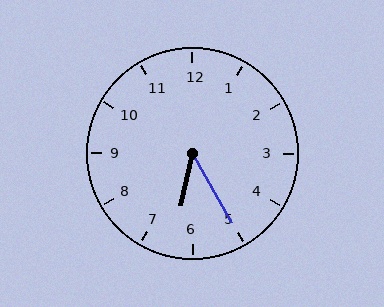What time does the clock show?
6:25.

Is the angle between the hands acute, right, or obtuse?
It is acute.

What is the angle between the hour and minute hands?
Approximately 42 degrees.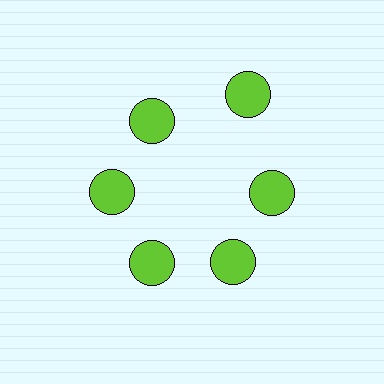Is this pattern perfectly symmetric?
No. The 6 lime circles are arranged in a ring, but one element near the 1 o'clock position is pushed outward from the center, breaking the 6-fold rotational symmetry.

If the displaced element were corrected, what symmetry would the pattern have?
It would have 6-fold rotational symmetry — the pattern would map onto itself every 60 degrees.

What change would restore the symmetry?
The symmetry would be restored by moving it inward, back onto the ring so that all 6 circles sit at equal angles and equal distance from the center.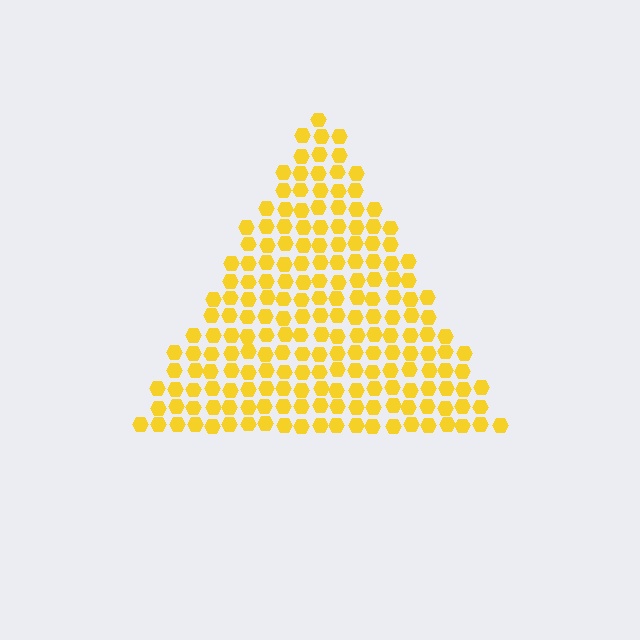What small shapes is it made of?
It is made of small hexagons.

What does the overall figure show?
The overall figure shows a triangle.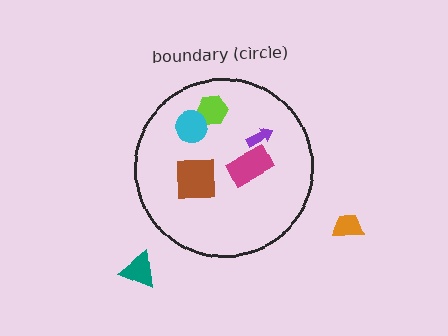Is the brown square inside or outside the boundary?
Inside.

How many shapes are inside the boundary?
5 inside, 2 outside.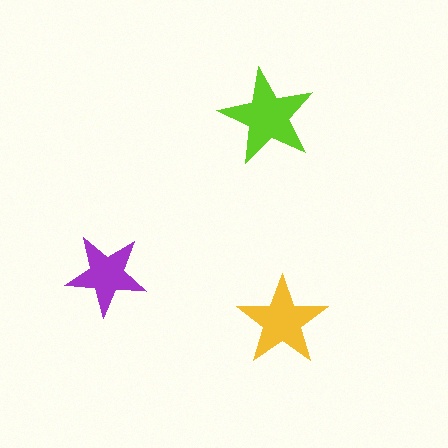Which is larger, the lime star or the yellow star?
The lime one.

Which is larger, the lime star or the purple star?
The lime one.